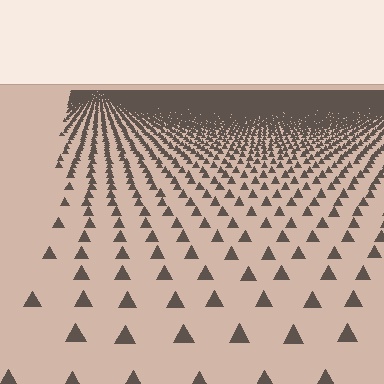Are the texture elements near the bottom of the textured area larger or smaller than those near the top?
Larger. Near the bottom, elements are closer to the viewer and appear at a bigger on-screen size.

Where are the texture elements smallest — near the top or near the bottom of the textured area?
Near the top.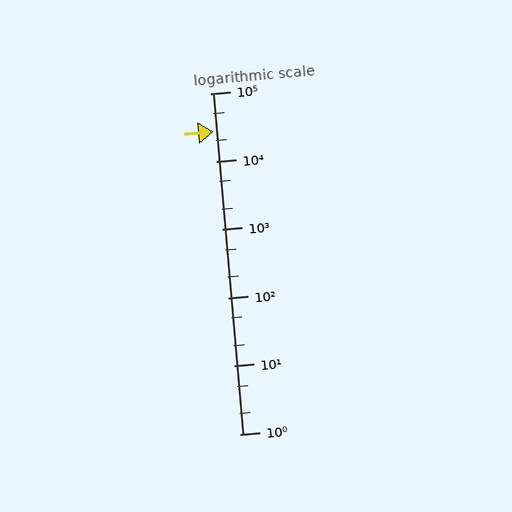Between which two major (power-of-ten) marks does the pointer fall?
The pointer is between 10000 and 100000.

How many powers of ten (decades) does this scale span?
The scale spans 5 decades, from 1 to 100000.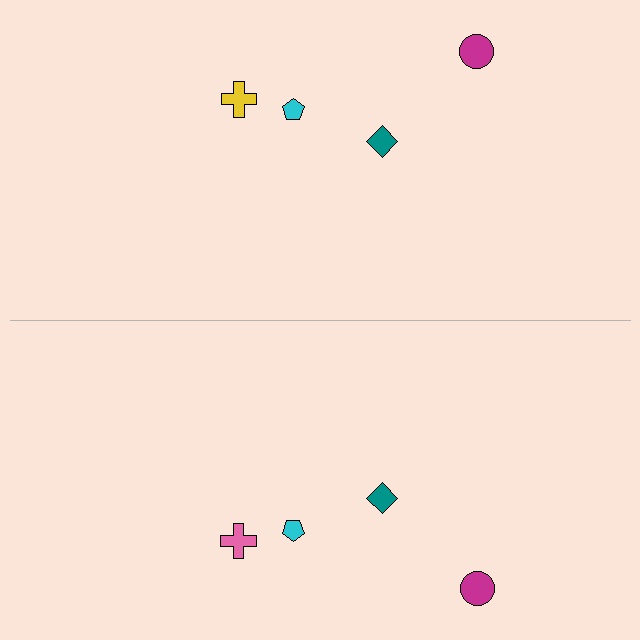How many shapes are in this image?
There are 8 shapes in this image.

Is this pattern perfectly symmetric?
No, the pattern is not perfectly symmetric. The pink cross on the bottom side breaks the symmetry — its mirror counterpart is yellow.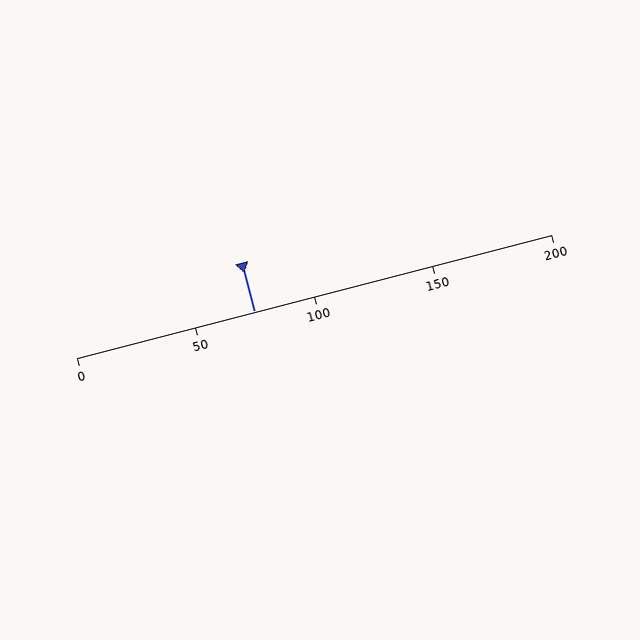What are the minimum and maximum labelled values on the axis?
The axis runs from 0 to 200.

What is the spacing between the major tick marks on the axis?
The major ticks are spaced 50 apart.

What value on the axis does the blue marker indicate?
The marker indicates approximately 75.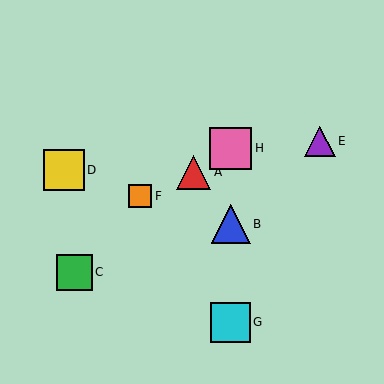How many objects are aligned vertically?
3 objects (B, G, H) are aligned vertically.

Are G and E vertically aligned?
No, G is at x≈231 and E is at x≈320.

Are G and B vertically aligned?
Yes, both are at x≈231.